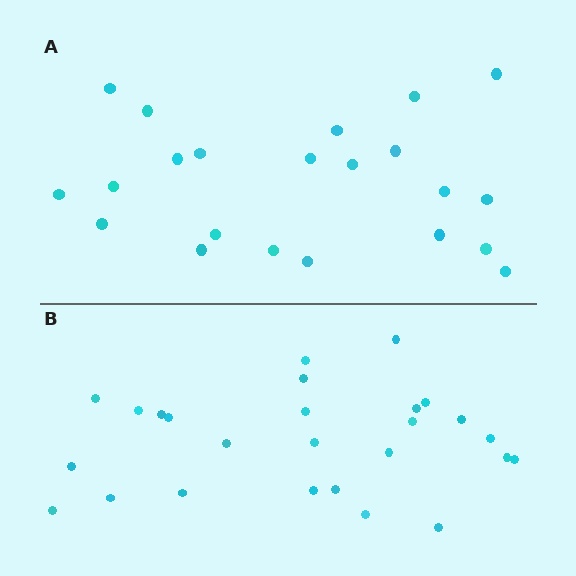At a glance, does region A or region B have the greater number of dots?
Region B (the bottom region) has more dots.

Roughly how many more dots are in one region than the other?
Region B has about 4 more dots than region A.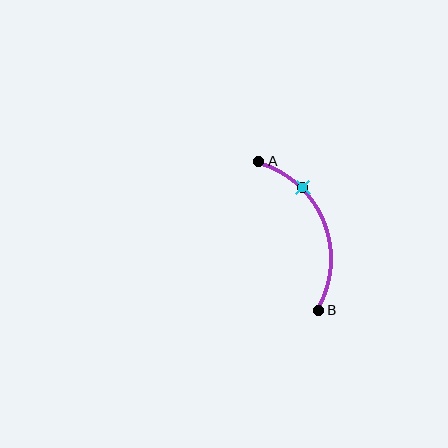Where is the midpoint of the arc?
The arc midpoint is the point on the curve farthest from the straight line joining A and B. It sits to the right of that line.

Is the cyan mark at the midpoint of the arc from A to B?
No. The cyan mark lies on the arc but is closer to endpoint A. The arc midpoint would be at the point on the curve equidistant along the arc from both A and B.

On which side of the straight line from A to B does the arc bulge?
The arc bulges to the right of the straight line connecting A and B.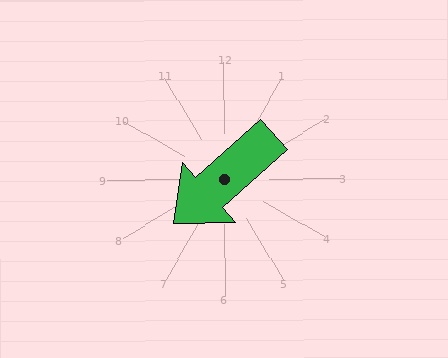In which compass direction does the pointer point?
Southwest.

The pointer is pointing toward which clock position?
Roughly 8 o'clock.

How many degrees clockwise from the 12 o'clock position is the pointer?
Approximately 228 degrees.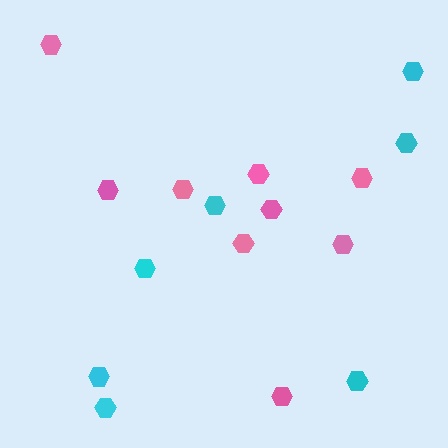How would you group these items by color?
There are 2 groups: one group of pink hexagons (9) and one group of cyan hexagons (7).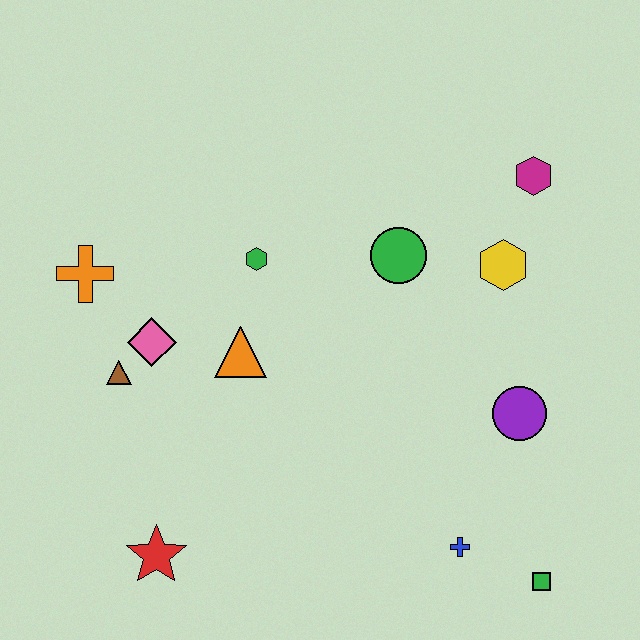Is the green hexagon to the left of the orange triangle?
No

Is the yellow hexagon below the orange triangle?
No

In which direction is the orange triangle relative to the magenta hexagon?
The orange triangle is to the left of the magenta hexagon.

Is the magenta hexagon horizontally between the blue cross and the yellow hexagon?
No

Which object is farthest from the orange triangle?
The green square is farthest from the orange triangle.